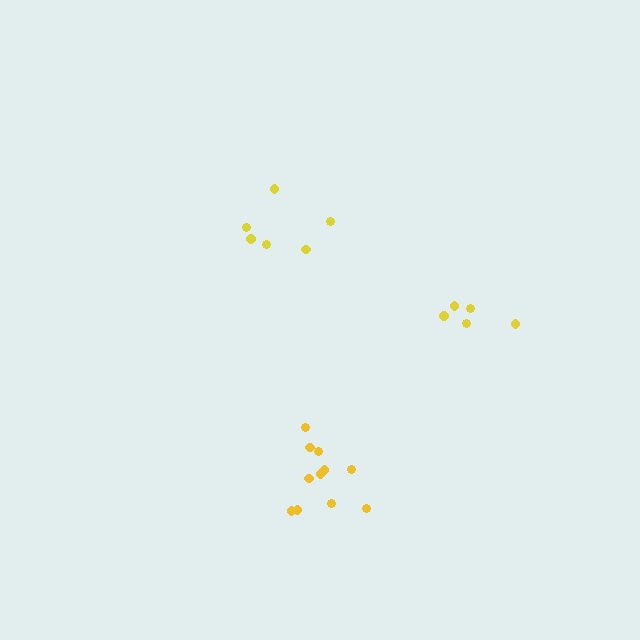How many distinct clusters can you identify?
There are 3 distinct clusters.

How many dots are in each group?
Group 1: 11 dots, Group 2: 6 dots, Group 3: 5 dots (22 total).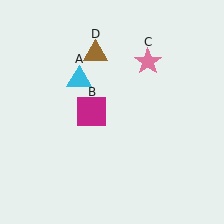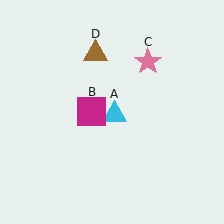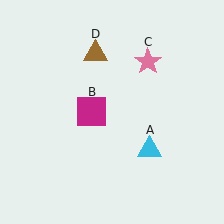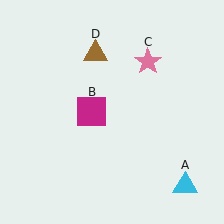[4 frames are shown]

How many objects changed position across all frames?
1 object changed position: cyan triangle (object A).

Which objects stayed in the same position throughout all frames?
Magenta square (object B) and pink star (object C) and brown triangle (object D) remained stationary.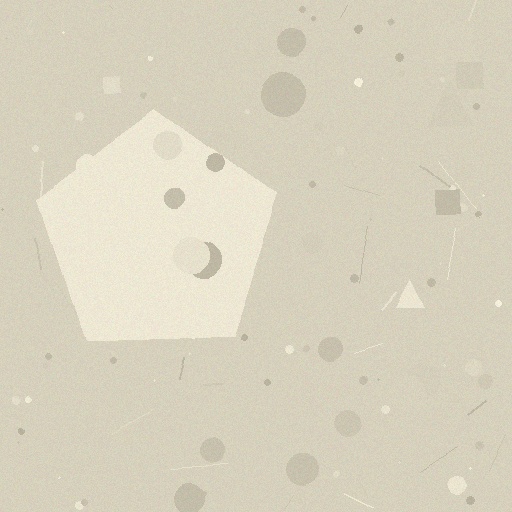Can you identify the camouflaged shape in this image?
The camouflaged shape is a pentagon.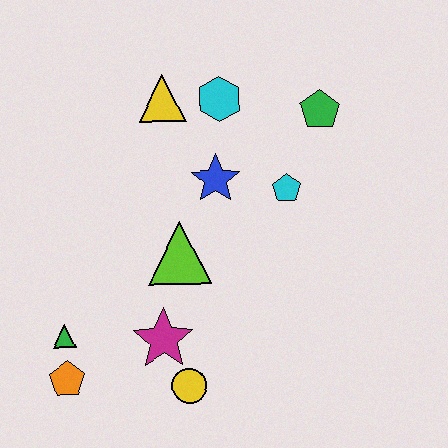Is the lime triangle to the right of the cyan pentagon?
No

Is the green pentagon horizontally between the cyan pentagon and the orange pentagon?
No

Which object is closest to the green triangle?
The orange pentagon is closest to the green triangle.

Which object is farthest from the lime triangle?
The green pentagon is farthest from the lime triangle.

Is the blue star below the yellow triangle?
Yes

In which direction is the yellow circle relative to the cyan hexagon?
The yellow circle is below the cyan hexagon.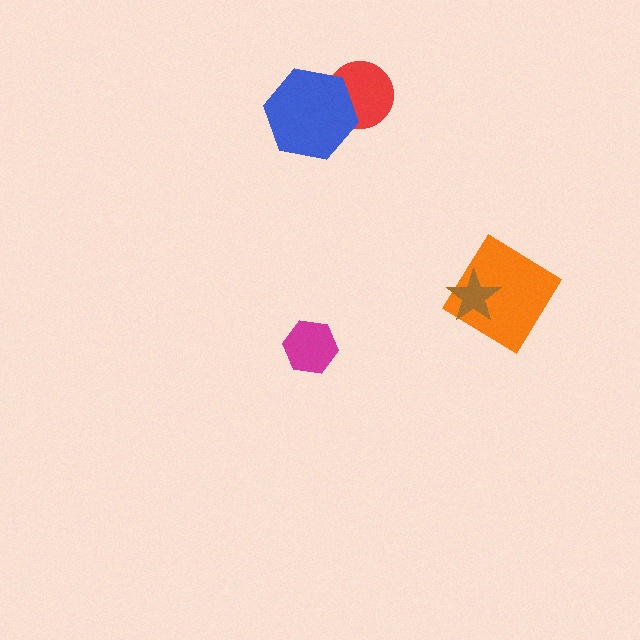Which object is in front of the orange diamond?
The brown star is in front of the orange diamond.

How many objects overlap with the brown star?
1 object overlaps with the brown star.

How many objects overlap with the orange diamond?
1 object overlaps with the orange diamond.